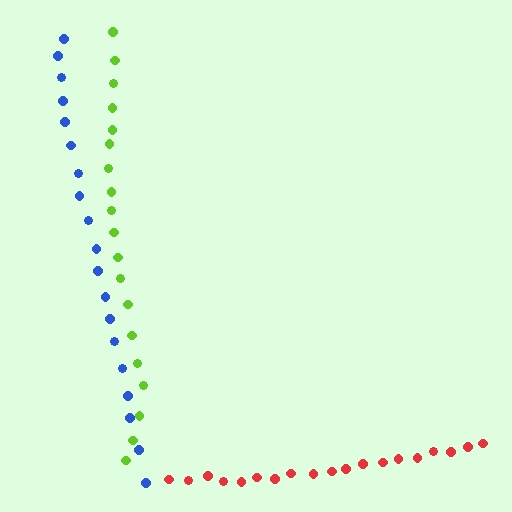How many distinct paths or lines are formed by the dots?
There are 3 distinct paths.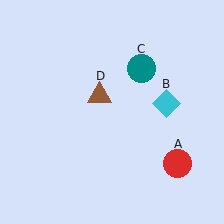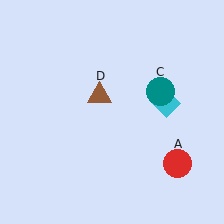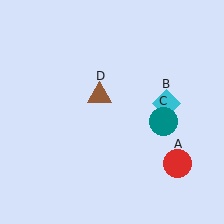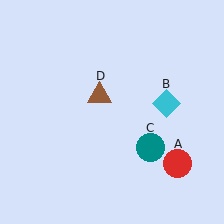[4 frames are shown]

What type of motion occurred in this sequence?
The teal circle (object C) rotated clockwise around the center of the scene.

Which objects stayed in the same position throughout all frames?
Red circle (object A) and cyan diamond (object B) and brown triangle (object D) remained stationary.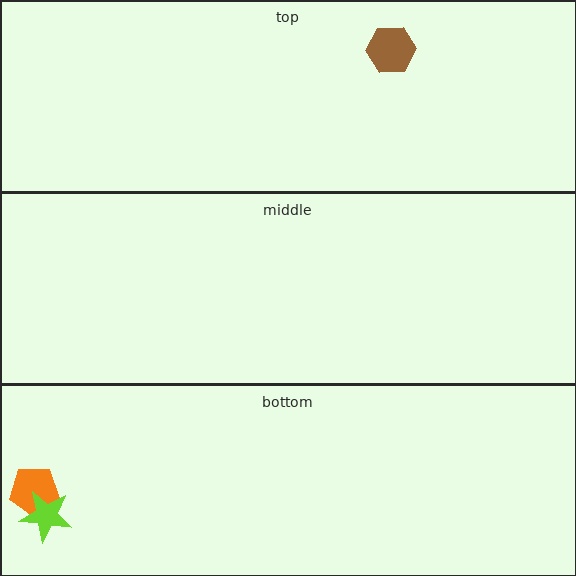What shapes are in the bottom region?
The orange pentagon, the lime star.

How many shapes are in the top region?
1.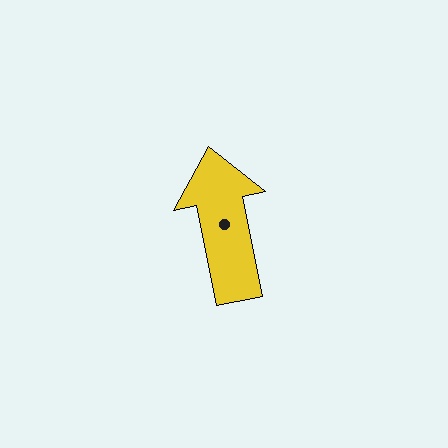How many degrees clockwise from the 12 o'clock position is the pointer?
Approximately 349 degrees.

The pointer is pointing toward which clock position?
Roughly 12 o'clock.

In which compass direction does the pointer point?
North.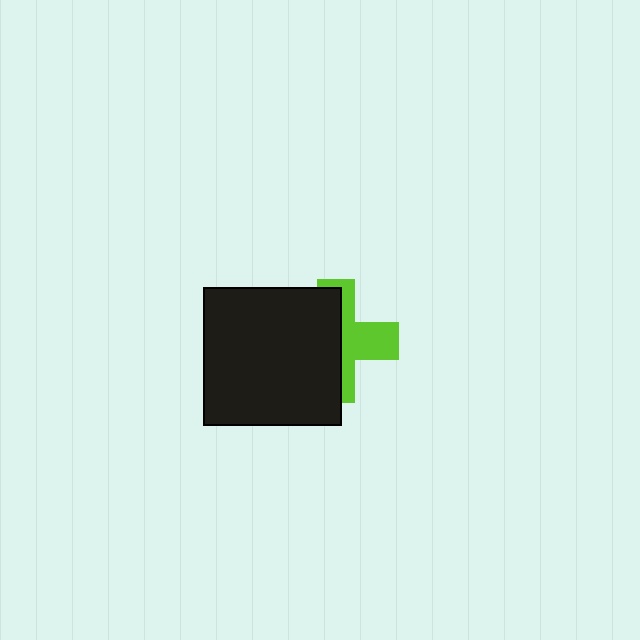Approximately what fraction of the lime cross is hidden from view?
Roughly 55% of the lime cross is hidden behind the black square.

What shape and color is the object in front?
The object in front is a black square.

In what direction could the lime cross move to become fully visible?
The lime cross could move right. That would shift it out from behind the black square entirely.